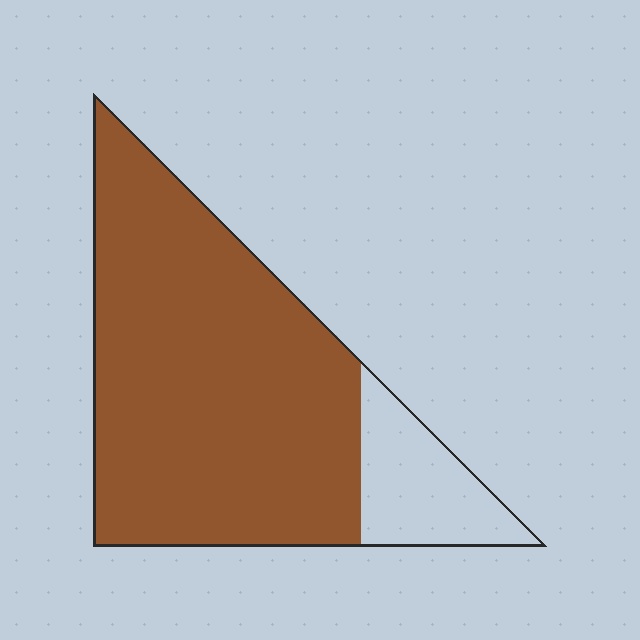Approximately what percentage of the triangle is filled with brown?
Approximately 85%.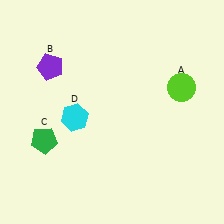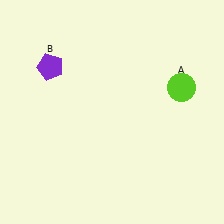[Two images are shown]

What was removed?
The green pentagon (C), the cyan hexagon (D) were removed in Image 2.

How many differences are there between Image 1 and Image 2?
There are 2 differences between the two images.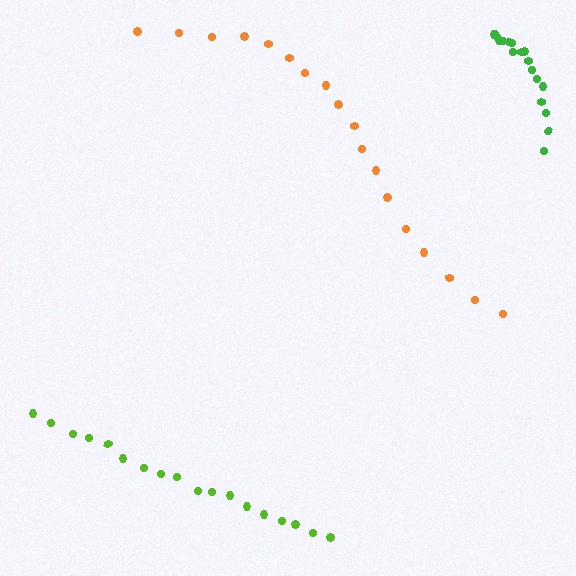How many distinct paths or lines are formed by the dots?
There are 3 distinct paths.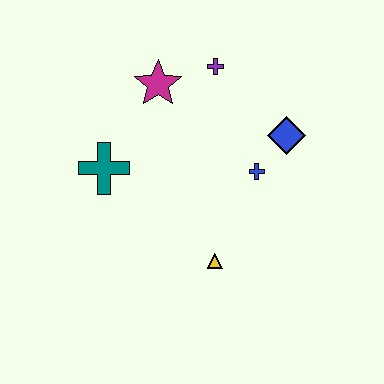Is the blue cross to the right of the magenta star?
Yes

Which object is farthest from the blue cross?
The teal cross is farthest from the blue cross.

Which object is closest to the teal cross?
The magenta star is closest to the teal cross.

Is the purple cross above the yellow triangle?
Yes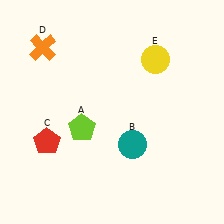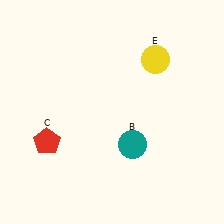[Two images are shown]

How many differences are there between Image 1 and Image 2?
There are 2 differences between the two images.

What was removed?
The lime pentagon (A), the orange cross (D) were removed in Image 2.